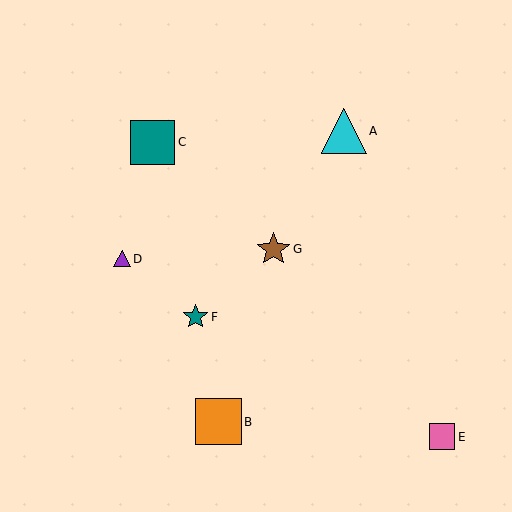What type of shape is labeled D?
Shape D is a purple triangle.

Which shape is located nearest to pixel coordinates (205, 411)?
The orange square (labeled B) at (218, 422) is nearest to that location.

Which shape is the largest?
The orange square (labeled B) is the largest.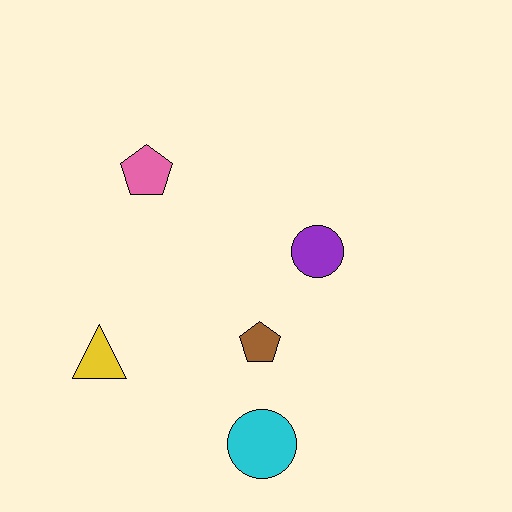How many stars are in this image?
There are no stars.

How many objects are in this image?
There are 5 objects.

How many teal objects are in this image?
There are no teal objects.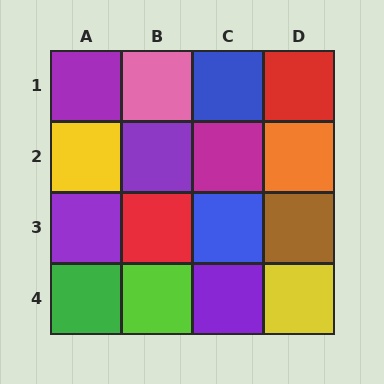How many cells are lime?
1 cell is lime.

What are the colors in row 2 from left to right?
Yellow, purple, magenta, orange.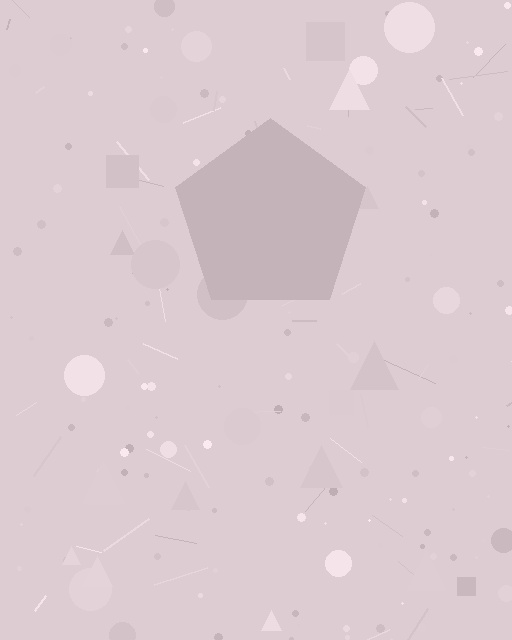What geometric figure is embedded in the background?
A pentagon is embedded in the background.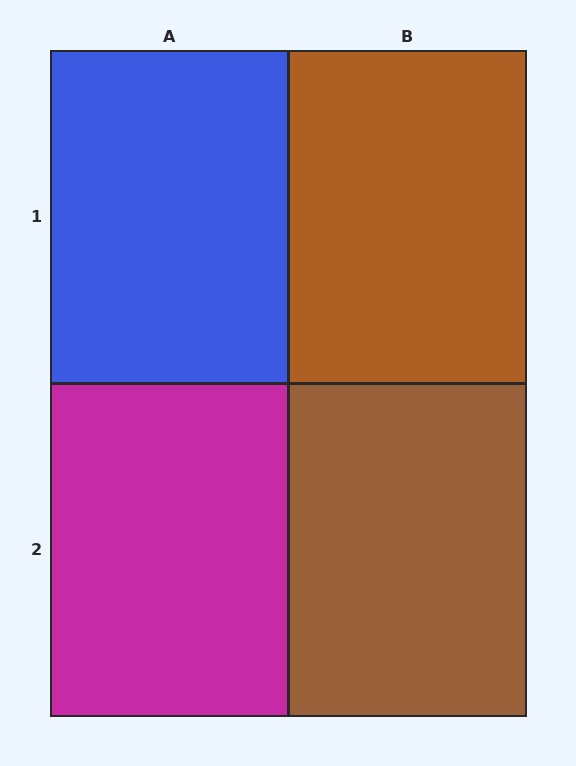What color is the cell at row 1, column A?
Blue.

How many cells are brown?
2 cells are brown.